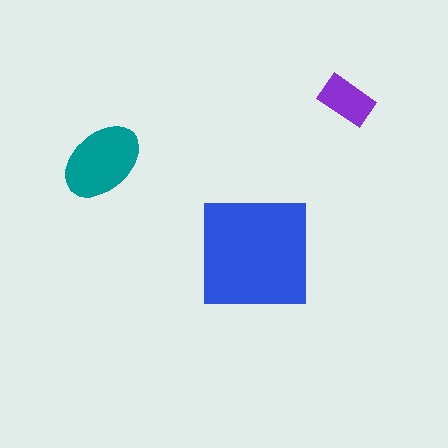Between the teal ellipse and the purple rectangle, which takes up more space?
The teal ellipse.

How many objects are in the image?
There are 3 objects in the image.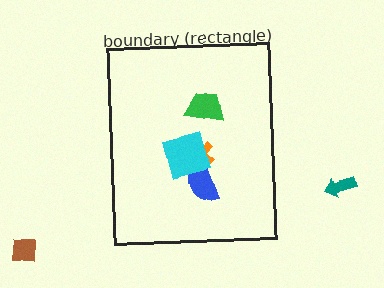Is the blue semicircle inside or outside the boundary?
Inside.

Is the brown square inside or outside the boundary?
Outside.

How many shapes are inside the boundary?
4 inside, 2 outside.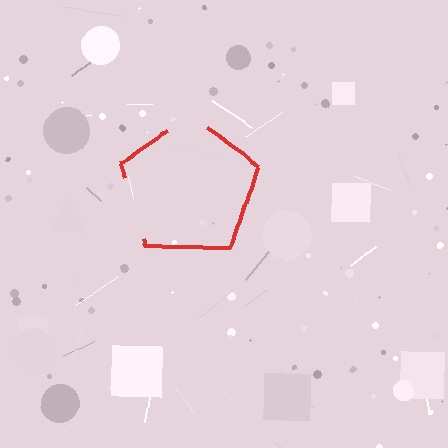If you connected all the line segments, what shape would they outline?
They would outline a pentagon.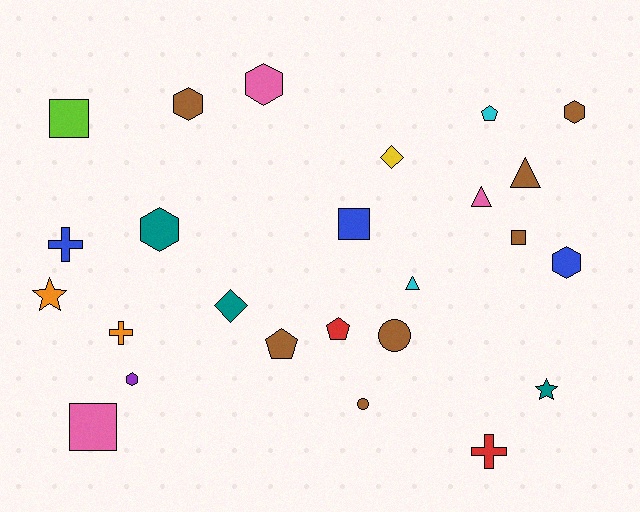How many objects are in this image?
There are 25 objects.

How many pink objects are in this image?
There are 3 pink objects.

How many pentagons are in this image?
There are 3 pentagons.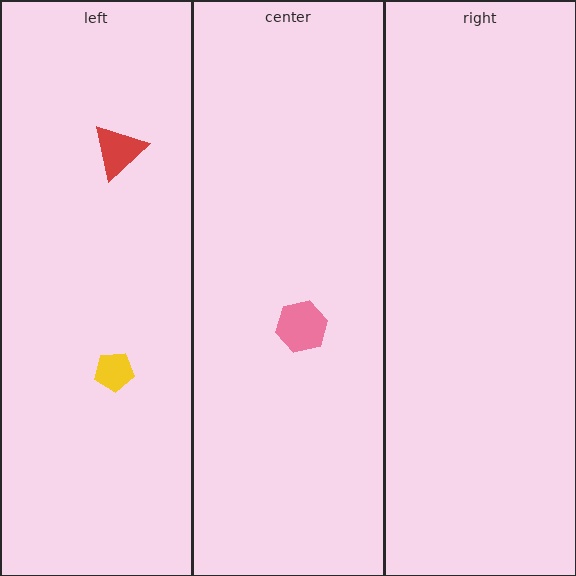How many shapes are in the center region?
1.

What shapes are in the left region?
The red triangle, the yellow pentagon.